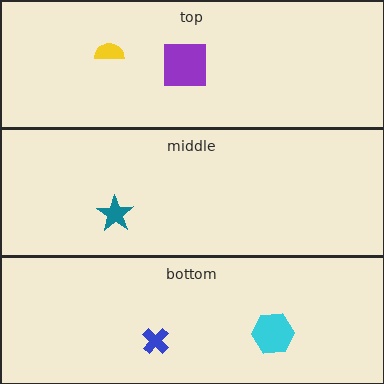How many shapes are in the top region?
2.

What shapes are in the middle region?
The teal star.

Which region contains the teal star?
The middle region.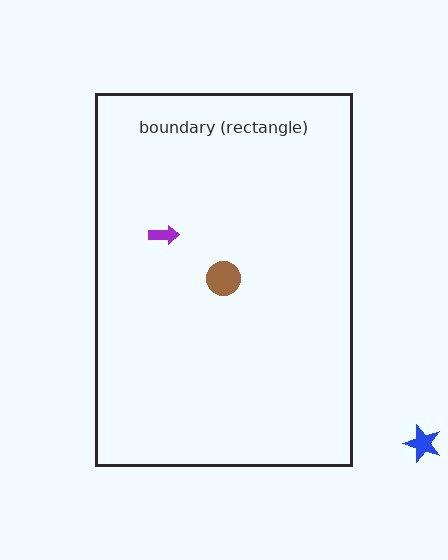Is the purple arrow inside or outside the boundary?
Inside.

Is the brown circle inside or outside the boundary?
Inside.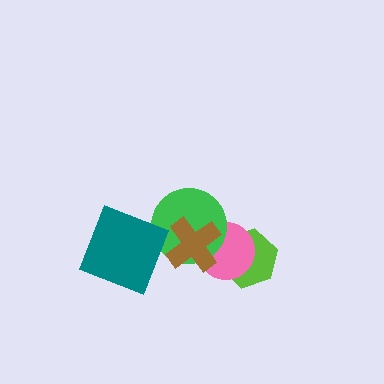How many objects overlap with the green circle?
2 objects overlap with the green circle.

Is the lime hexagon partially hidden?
Yes, it is partially covered by another shape.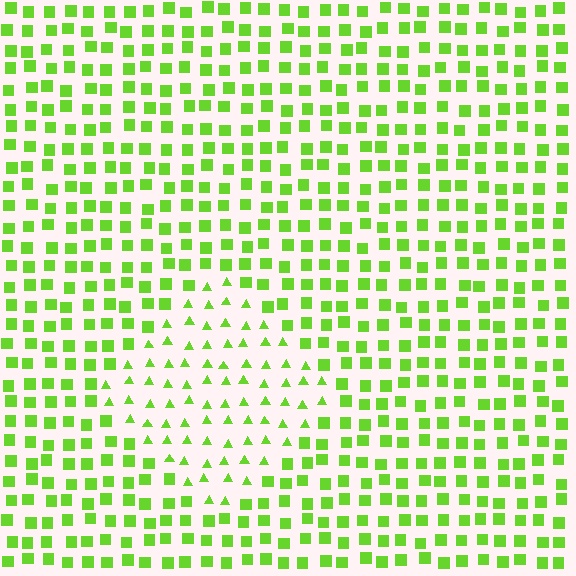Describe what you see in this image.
The image is filled with small lime elements arranged in a uniform grid. A diamond-shaped region contains triangles, while the surrounding area contains squares. The boundary is defined purely by the change in element shape.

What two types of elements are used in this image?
The image uses triangles inside the diamond region and squares outside it.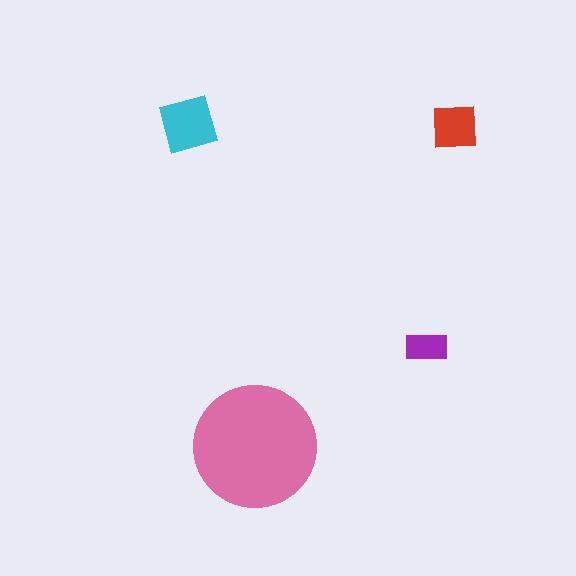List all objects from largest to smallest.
The pink circle, the cyan square, the red square, the purple rectangle.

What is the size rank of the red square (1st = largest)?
3rd.